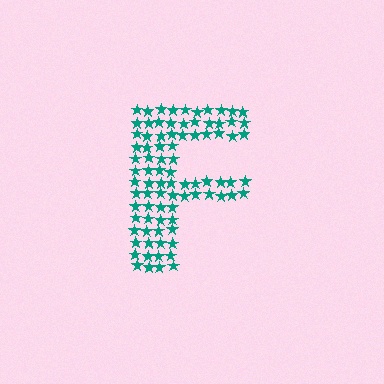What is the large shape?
The large shape is the letter F.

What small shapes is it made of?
It is made of small stars.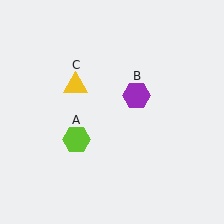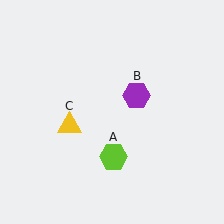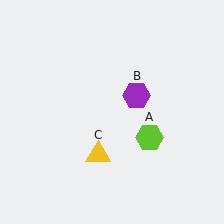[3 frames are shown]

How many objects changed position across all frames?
2 objects changed position: lime hexagon (object A), yellow triangle (object C).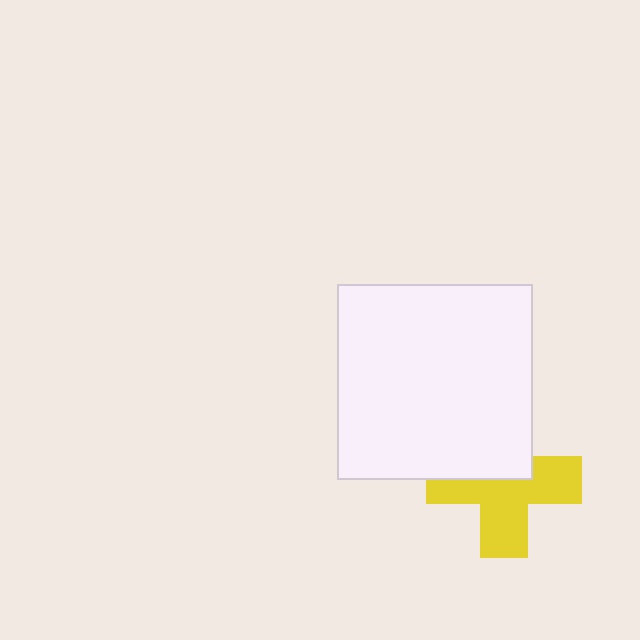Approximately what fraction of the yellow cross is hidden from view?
Roughly 41% of the yellow cross is hidden behind the white square.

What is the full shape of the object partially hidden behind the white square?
The partially hidden object is a yellow cross.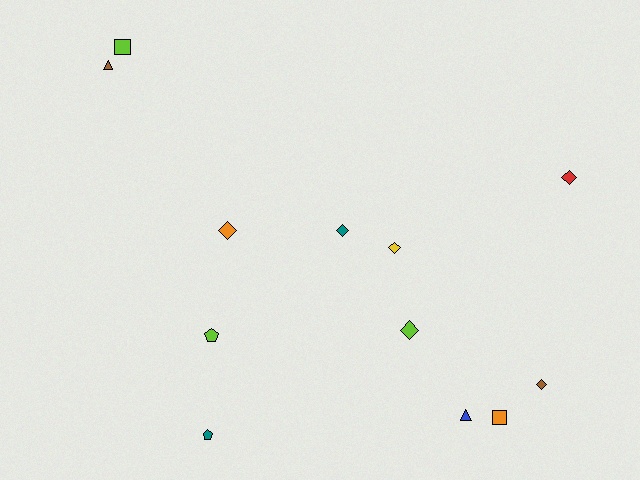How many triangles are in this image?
There are 2 triangles.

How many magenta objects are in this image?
There are no magenta objects.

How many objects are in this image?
There are 12 objects.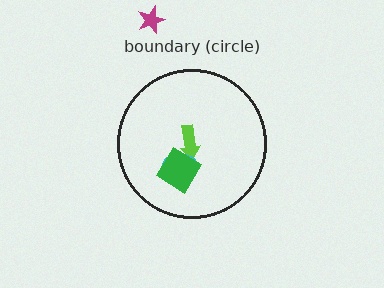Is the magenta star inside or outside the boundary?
Outside.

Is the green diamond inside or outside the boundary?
Inside.